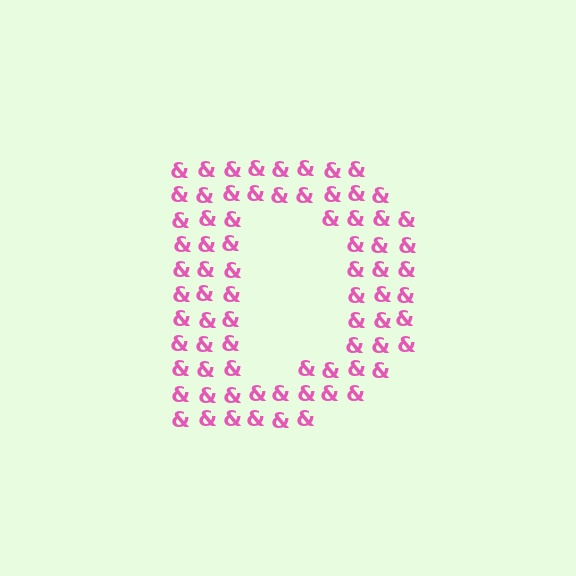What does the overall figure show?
The overall figure shows the letter D.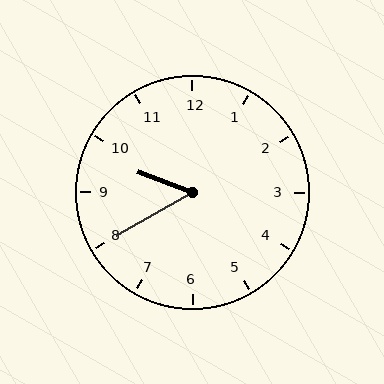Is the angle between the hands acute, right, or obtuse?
It is acute.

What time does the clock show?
9:40.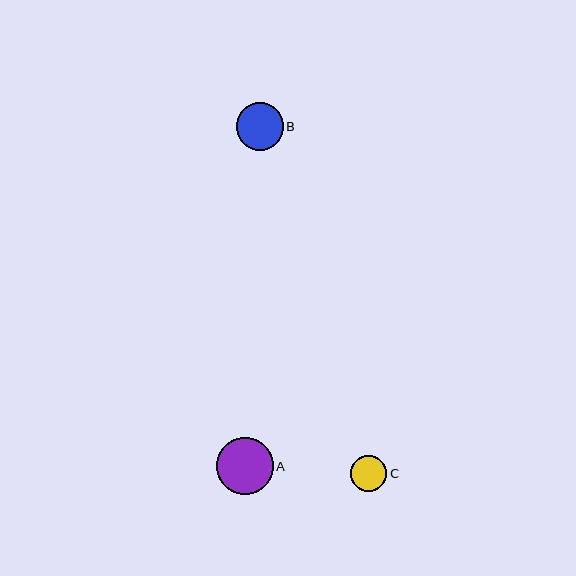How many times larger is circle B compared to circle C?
Circle B is approximately 1.3 times the size of circle C.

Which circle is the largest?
Circle A is the largest with a size of approximately 57 pixels.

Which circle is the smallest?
Circle C is the smallest with a size of approximately 36 pixels.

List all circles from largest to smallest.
From largest to smallest: A, B, C.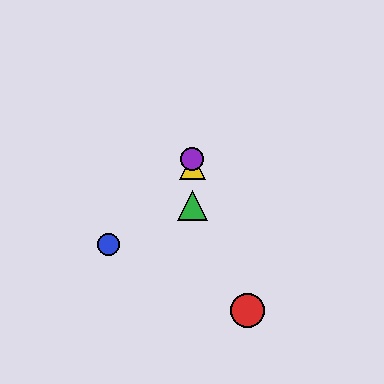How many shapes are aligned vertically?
3 shapes (the green triangle, the yellow triangle, the purple circle) are aligned vertically.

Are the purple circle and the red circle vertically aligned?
No, the purple circle is at x≈192 and the red circle is at x≈248.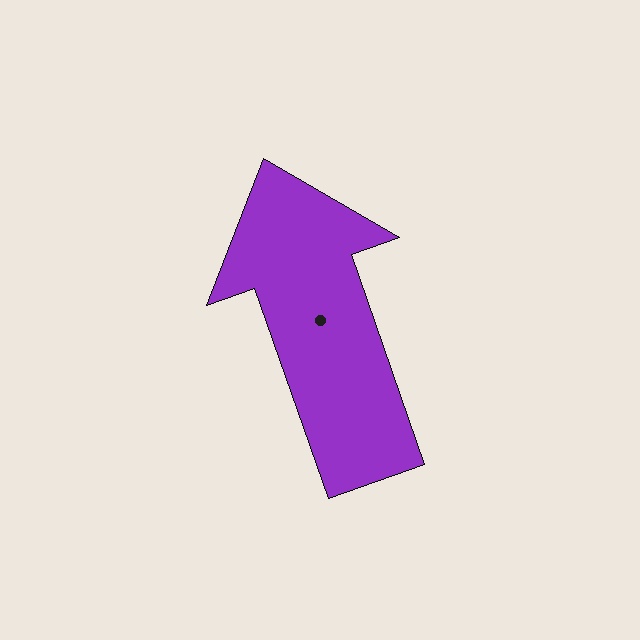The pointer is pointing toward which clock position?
Roughly 11 o'clock.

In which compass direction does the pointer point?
North.